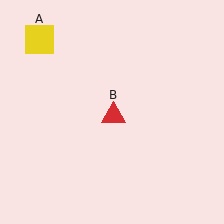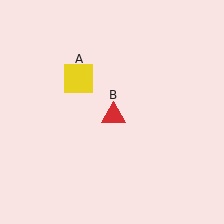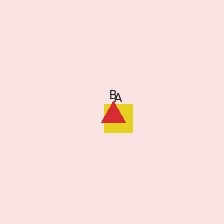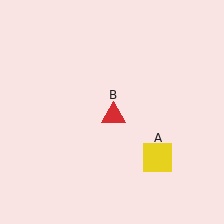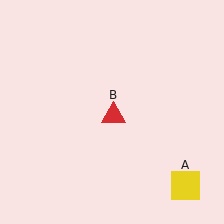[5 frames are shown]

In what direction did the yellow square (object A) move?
The yellow square (object A) moved down and to the right.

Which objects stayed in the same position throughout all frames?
Red triangle (object B) remained stationary.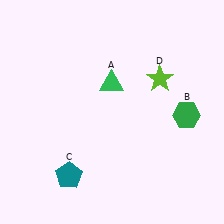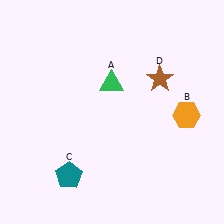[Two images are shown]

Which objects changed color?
B changed from green to orange. D changed from lime to brown.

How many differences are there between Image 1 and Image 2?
There are 2 differences between the two images.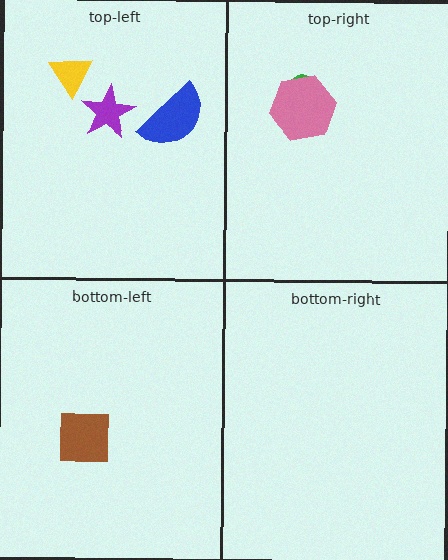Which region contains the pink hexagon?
The top-right region.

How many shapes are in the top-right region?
2.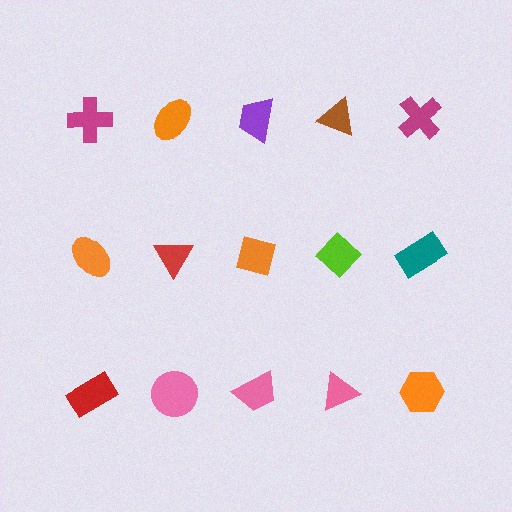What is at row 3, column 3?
A pink trapezoid.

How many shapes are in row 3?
5 shapes.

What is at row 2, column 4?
A lime diamond.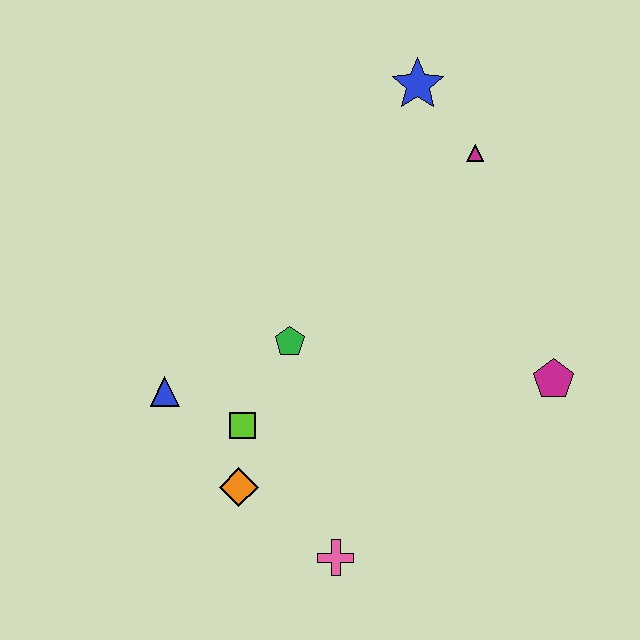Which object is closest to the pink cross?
The orange diamond is closest to the pink cross.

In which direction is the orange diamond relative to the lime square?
The orange diamond is below the lime square.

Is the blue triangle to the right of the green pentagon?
No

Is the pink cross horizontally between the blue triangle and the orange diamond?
No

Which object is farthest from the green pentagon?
The blue star is farthest from the green pentagon.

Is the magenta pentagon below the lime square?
No